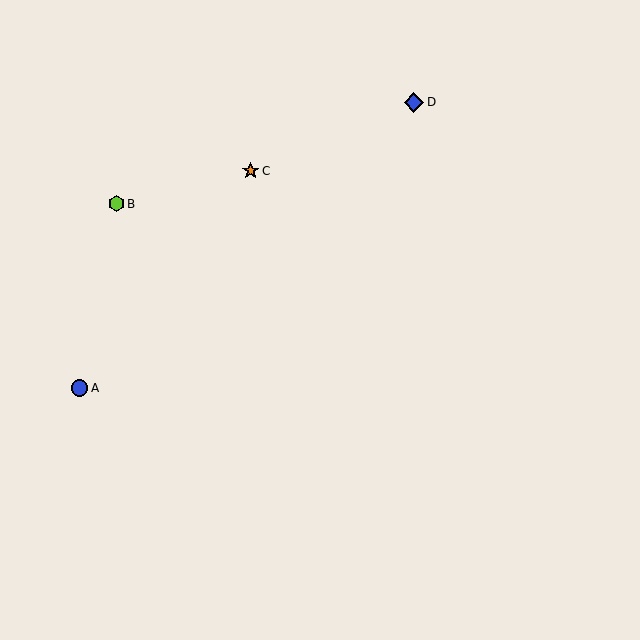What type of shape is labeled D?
Shape D is a blue diamond.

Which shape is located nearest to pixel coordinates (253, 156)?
The orange star (labeled C) at (251, 171) is nearest to that location.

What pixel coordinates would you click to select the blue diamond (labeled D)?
Click at (414, 102) to select the blue diamond D.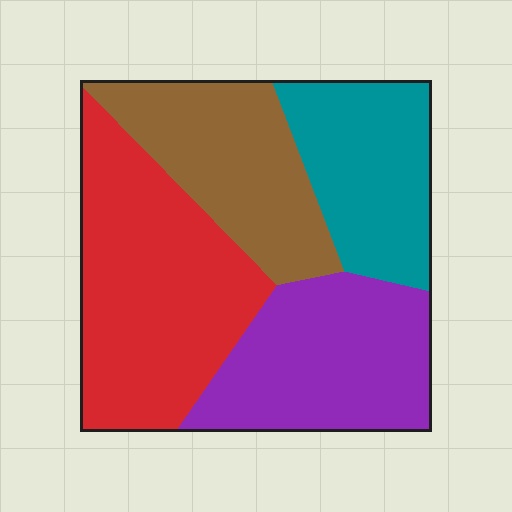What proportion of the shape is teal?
Teal covers around 20% of the shape.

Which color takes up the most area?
Red, at roughly 35%.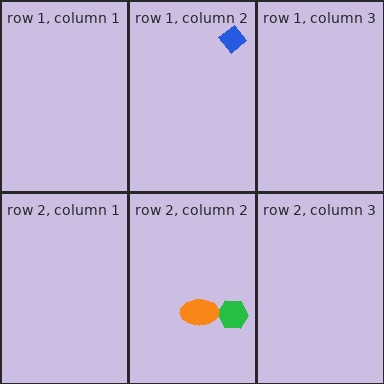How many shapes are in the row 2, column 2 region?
2.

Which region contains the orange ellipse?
The row 2, column 2 region.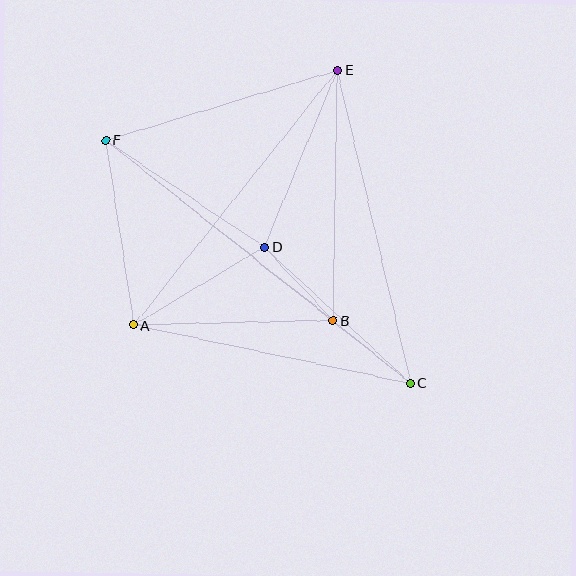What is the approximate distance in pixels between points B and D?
The distance between B and D is approximately 101 pixels.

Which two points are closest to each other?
Points B and C are closest to each other.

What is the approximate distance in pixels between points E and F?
The distance between E and F is approximately 242 pixels.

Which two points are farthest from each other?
Points C and F are farthest from each other.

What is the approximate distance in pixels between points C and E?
The distance between C and E is approximately 322 pixels.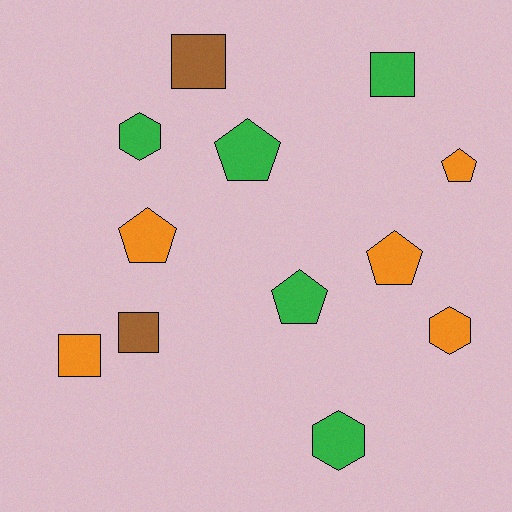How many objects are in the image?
There are 12 objects.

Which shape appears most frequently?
Pentagon, with 5 objects.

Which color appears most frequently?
Green, with 5 objects.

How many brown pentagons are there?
There are no brown pentagons.